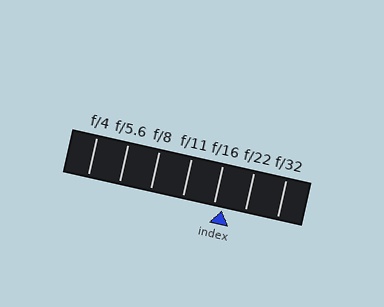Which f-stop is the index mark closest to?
The index mark is closest to f/16.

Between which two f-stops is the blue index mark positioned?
The index mark is between f/16 and f/22.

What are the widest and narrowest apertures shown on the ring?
The widest aperture shown is f/4 and the narrowest is f/32.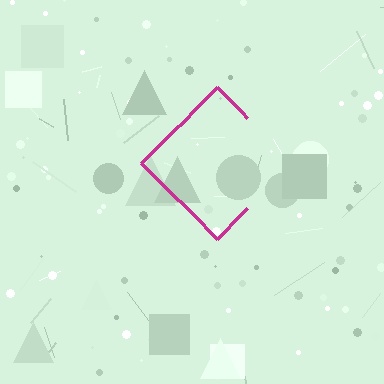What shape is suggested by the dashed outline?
The dashed outline suggests a diamond.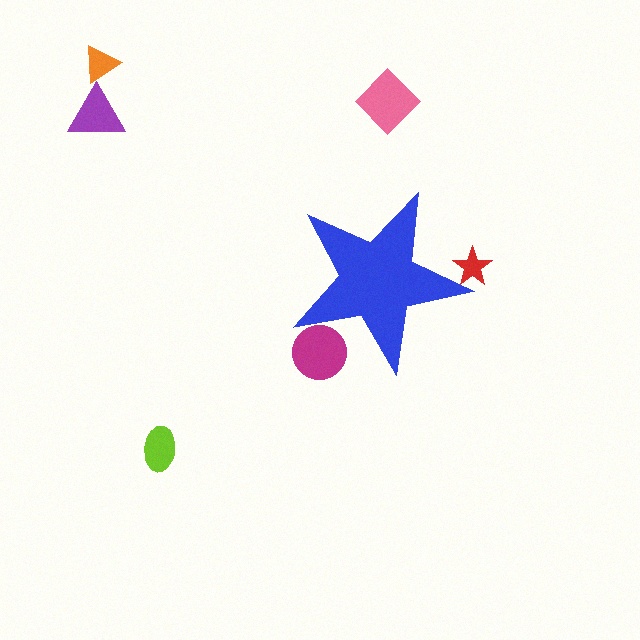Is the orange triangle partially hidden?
No, the orange triangle is fully visible.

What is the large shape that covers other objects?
A blue star.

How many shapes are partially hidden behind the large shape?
2 shapes are partially hidden.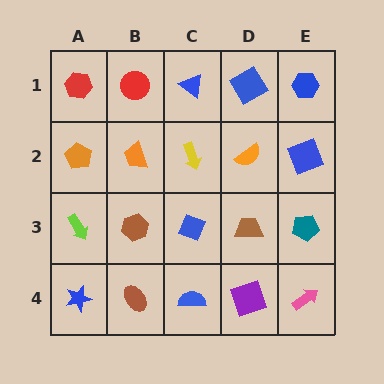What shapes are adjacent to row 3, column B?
An orange trapezoid (row 2, column B), a brown ellipse (row 4, column B), a lime arrow (row 3, column A), a blue diamond (row 3, column C).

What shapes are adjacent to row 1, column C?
A yellow arrow (row 2, column C), a red circle (row 1, column B), a blue diamond (row 1, column D).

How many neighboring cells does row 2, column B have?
4.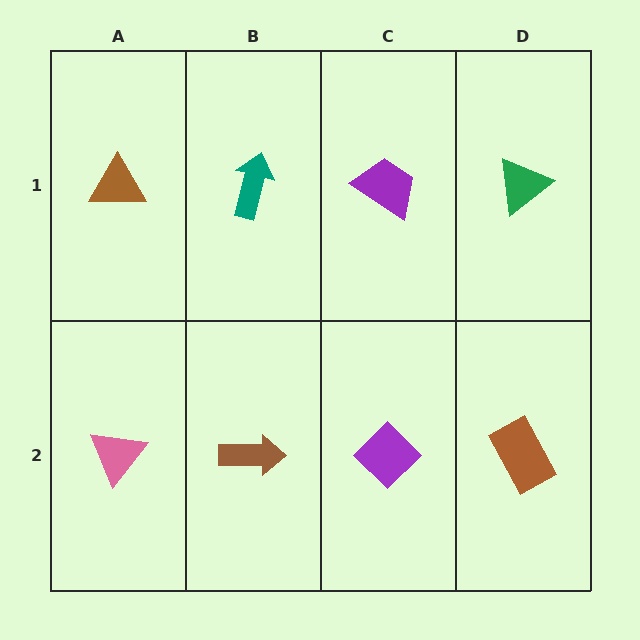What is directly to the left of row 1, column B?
A brown triangle.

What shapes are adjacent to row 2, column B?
A teal arrow (row 1, column B), a pink triangle (row 2, column A), a purple diamond (row 2, column C).